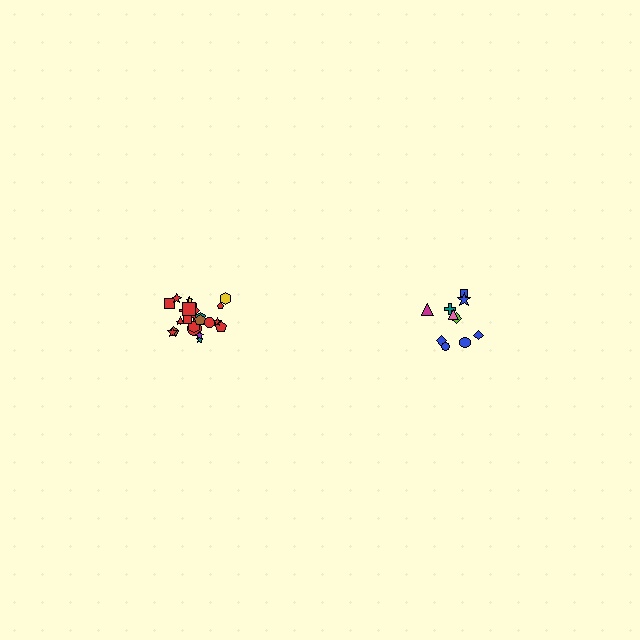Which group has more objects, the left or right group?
The left group.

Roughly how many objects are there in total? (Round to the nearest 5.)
Roughly 35 objects in total.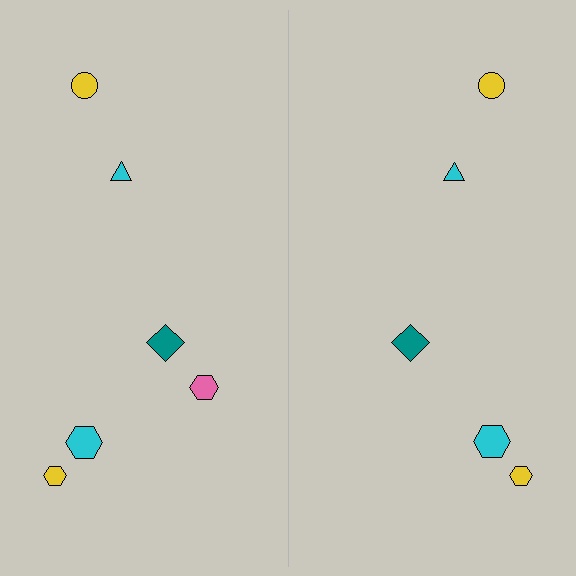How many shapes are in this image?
There are 11 shapes in this image.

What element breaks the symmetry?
A pink hexagon is missing from the right side.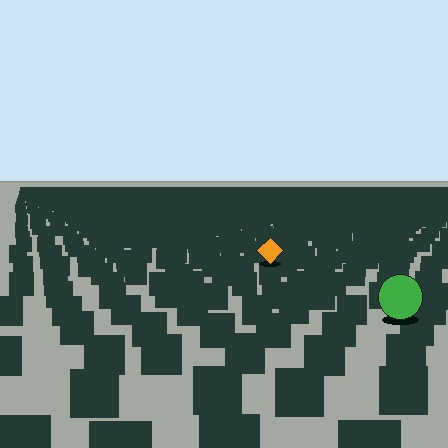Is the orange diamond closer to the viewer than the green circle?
No. The green circle is closer — you can tell from the texture gradient: the ground texture is coarser near it.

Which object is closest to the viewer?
The green circle is closest. The texture marks near it are larger and more spread out.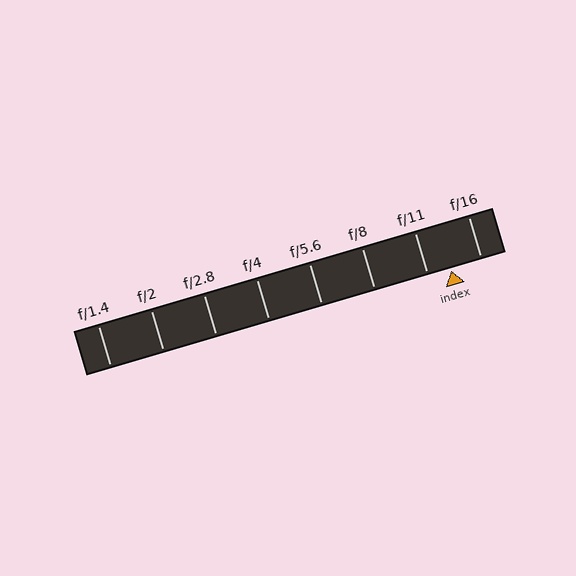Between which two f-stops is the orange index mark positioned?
The index mark is between f/11 and f/16.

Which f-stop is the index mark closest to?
The index mark is closest to f/11.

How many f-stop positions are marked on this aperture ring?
There are 8 f-stop positions marked.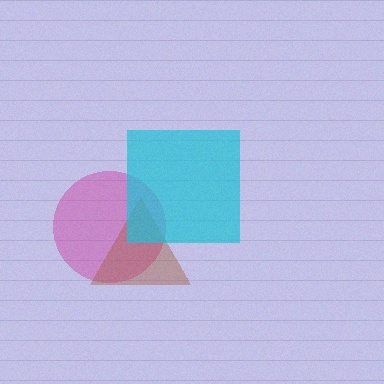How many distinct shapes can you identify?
There are 3 distinct shapes: a magenta circle, a brown triangle, a cyan square.